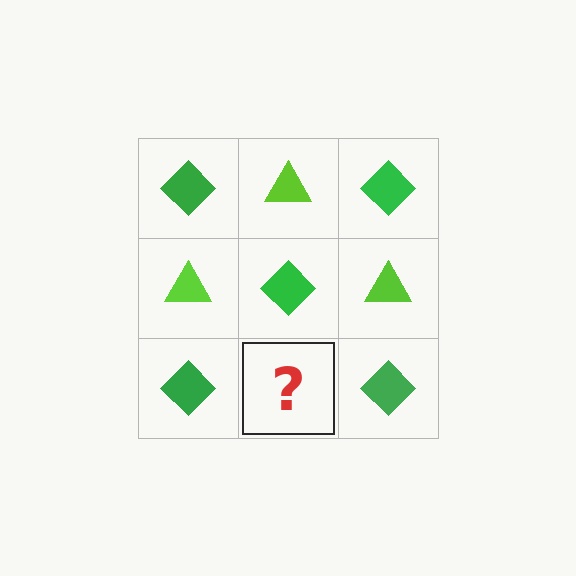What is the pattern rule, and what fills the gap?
The rule is that it alternates green diamond and lime triangle in a checkerboard pattern. The gap should be filled with a lime triangle.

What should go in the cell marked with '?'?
The missing cell should contain a lime triangle.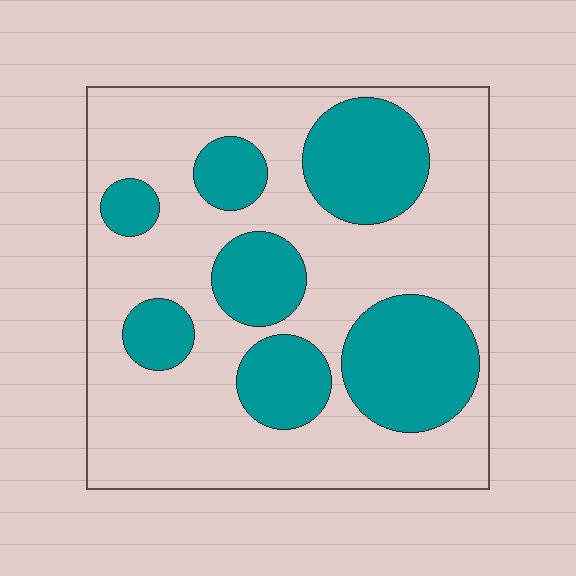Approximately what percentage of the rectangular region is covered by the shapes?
Approximately 35%.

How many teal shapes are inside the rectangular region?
7.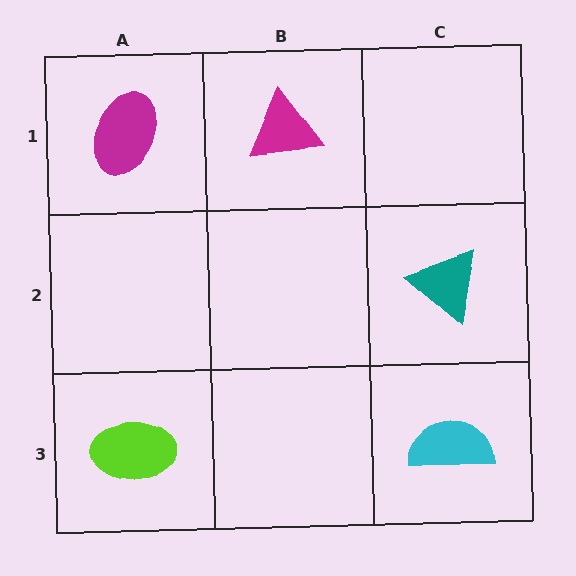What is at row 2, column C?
A teal triangle.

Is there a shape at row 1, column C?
No, that cell is empty.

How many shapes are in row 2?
1 shape.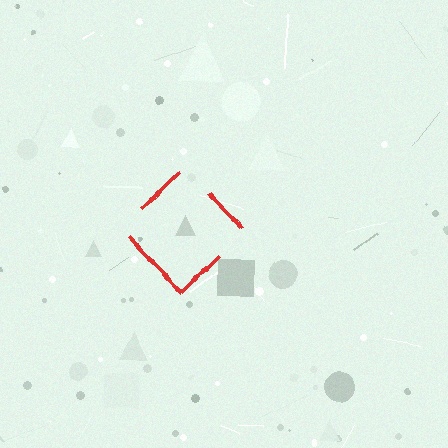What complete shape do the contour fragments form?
The contour fragments form a diamond.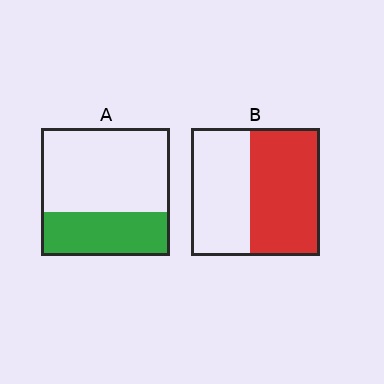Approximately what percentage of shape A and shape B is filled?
A is approximately 35% and B is approximately 55%.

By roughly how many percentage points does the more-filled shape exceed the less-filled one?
By roughly 20 percentage points (B over A).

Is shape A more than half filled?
No.